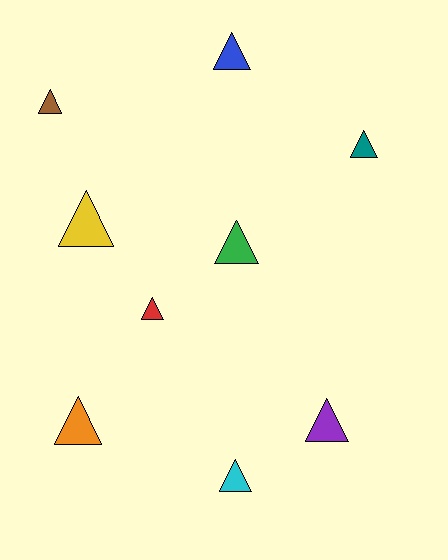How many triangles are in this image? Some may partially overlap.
There are 9 triangles.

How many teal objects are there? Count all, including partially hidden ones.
There is 1 teal object.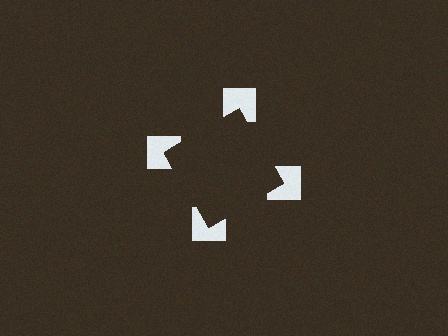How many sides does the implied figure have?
4 sides.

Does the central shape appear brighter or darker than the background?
It typically appears slightly darker than the background, even though no actual brightness change is drawn.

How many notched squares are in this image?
There are 4 — one at each vertex of the illusory square.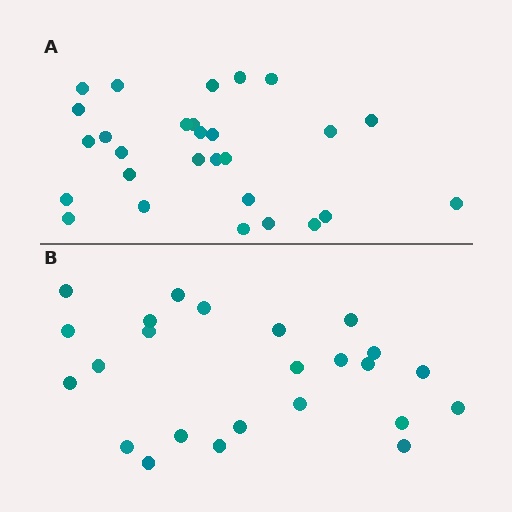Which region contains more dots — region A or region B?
Region A (the top region) has more dots.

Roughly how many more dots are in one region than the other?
Region A has about 4 more dots than region B.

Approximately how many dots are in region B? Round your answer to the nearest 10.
About 20 dots. (The exact count is 24, which rounds to 20.)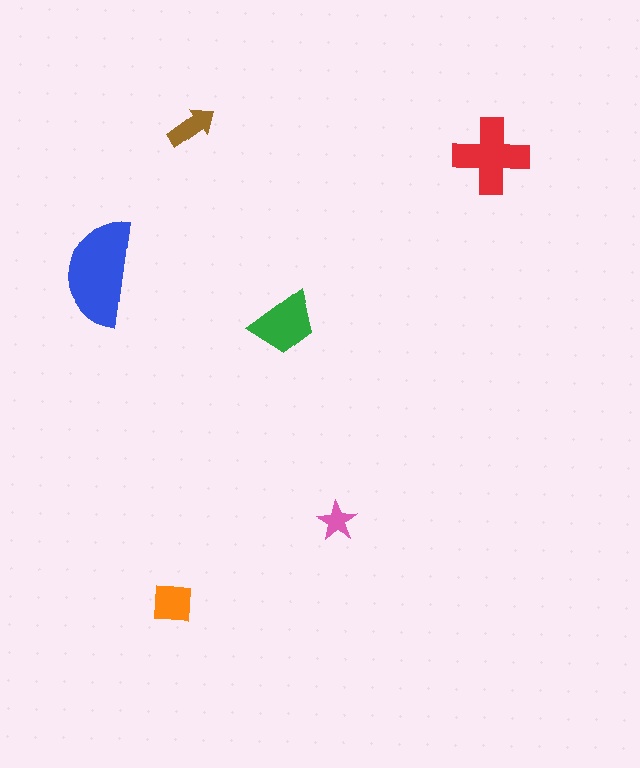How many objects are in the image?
There are 6 objects in the image.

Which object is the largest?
The blue semicircle.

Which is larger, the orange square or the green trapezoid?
The green trapezoid.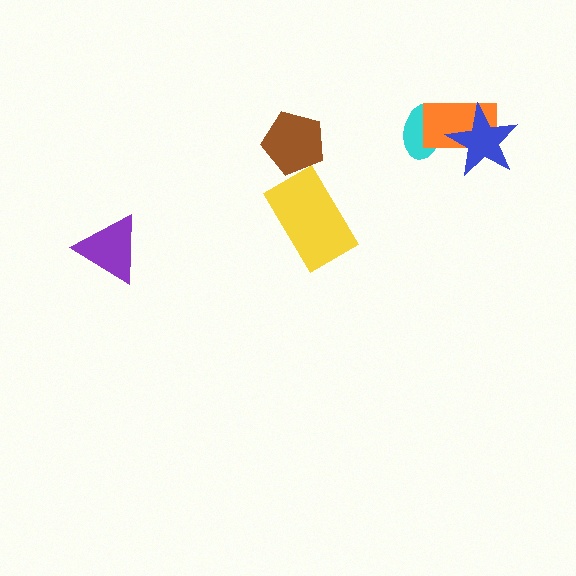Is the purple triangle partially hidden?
No, no other shape covers it.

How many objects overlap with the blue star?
1 object overlaps with the blue star.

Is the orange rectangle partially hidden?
Yes, it is partially covered by another shape.